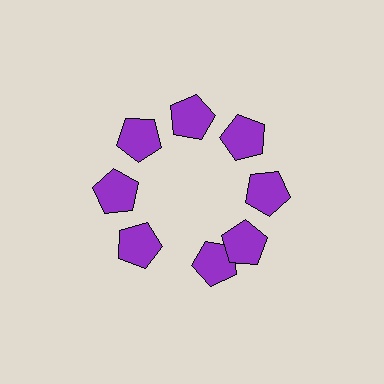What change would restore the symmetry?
The symmetry would be restored by rotating it back into even spacing with its neighbors so that all 8 pentagons sit at equal angles and equal distance from the center.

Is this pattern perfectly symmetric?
No. The 8 purple pentagons are arranged in a ring, but one element near the 6 o'clock position is rotated out of alignment along the ring, breaking the 8-fold rotational symmetry.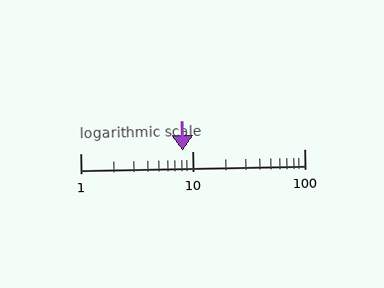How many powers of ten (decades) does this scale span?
The scale spans 2 decades, from 1 to 100.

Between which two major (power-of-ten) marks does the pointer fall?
The pointer is between 1 and 10.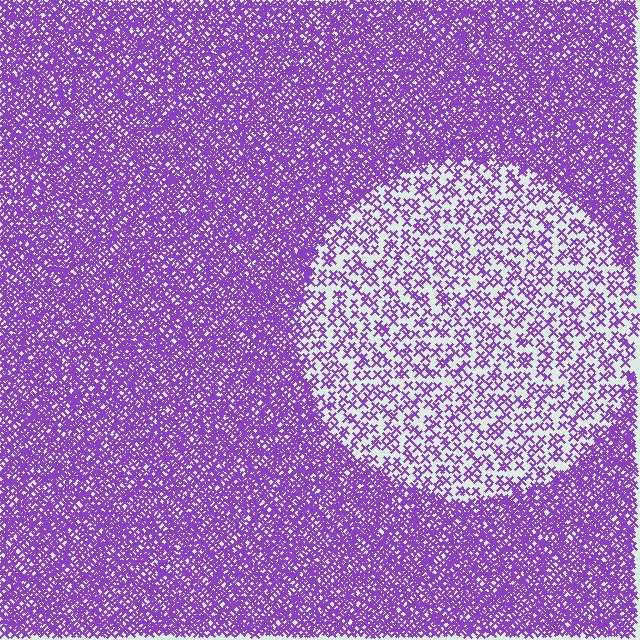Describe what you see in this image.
The image contains small purple elements arranged at two different densities. A circle-shaped region is visible where the elements are less densely packed than the surrounding area.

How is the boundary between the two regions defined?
The boundary is defined by a change in element density (approximately 2.8x ratio). All elements are the same color, size, and shape.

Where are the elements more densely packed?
The elements are more densely packed outside the circle boundary.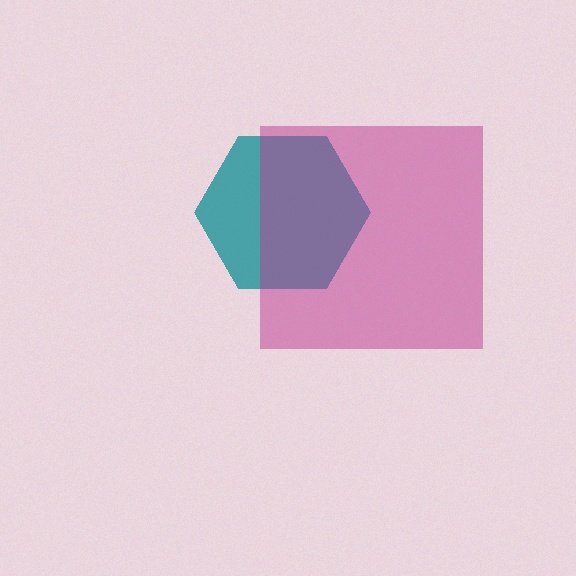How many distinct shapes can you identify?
There are 2 distinct shapes: a teal hexagon, a magenta square.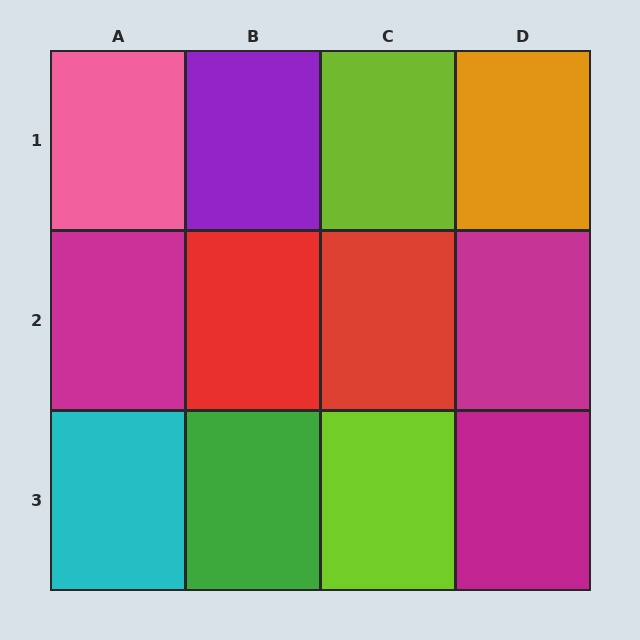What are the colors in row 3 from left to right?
Cyan, green, lime, magenta.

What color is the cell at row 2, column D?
Magenta.